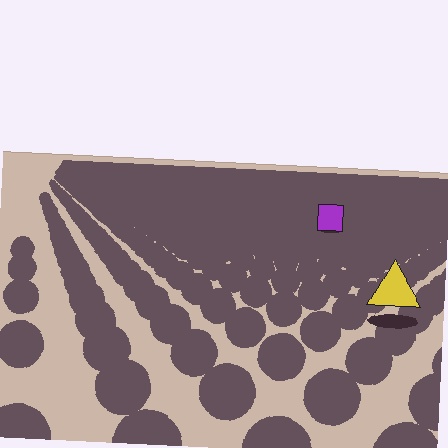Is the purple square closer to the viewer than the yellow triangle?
No. The yellow triangle is closer — you can tell from the texture gradient: the ground texture is coarser near it.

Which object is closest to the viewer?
The yellow triangle is closest. The texture marks near it are larger and more spread out.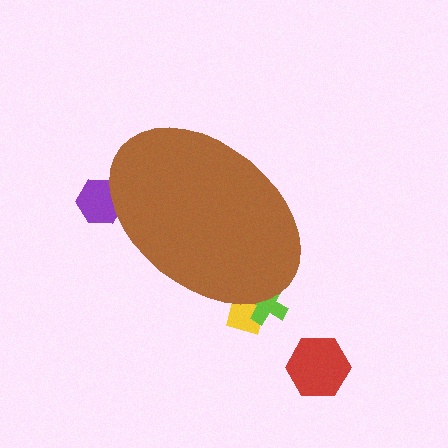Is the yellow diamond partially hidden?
Yes, the yellow diamond is partially hidden behind the brown ellipse.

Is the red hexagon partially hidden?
No, the red hexagon is fully visible.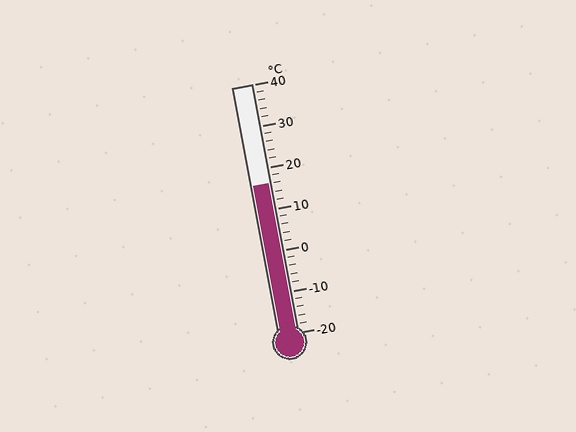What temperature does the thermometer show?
The thermometer shows approximately 16°C.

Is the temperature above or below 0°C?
The temperature is above 0°C.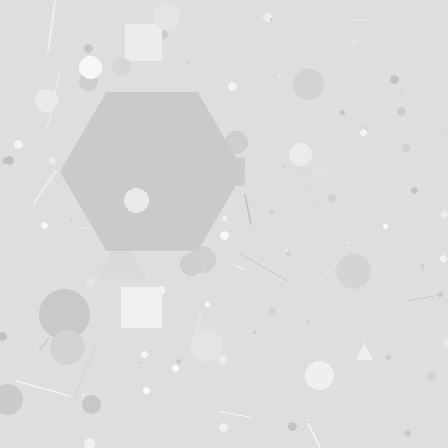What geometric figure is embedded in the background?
A hexagon is embedded in the background.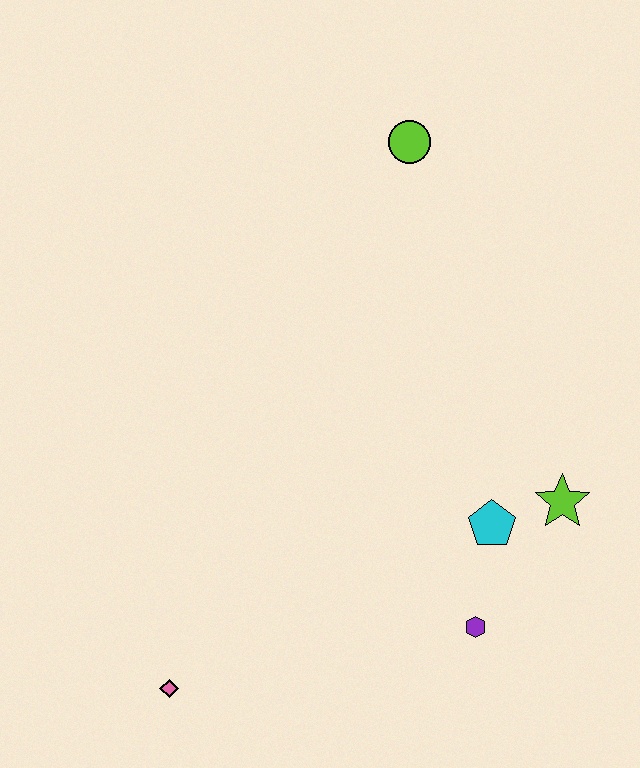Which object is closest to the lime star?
The cyan pentagon is closest to the lime star.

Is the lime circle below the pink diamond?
No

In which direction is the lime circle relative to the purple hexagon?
The lime circle is above the purple hexagon.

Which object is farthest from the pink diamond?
The lime circle is farthest from the pink diamond.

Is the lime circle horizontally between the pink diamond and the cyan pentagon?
Yes